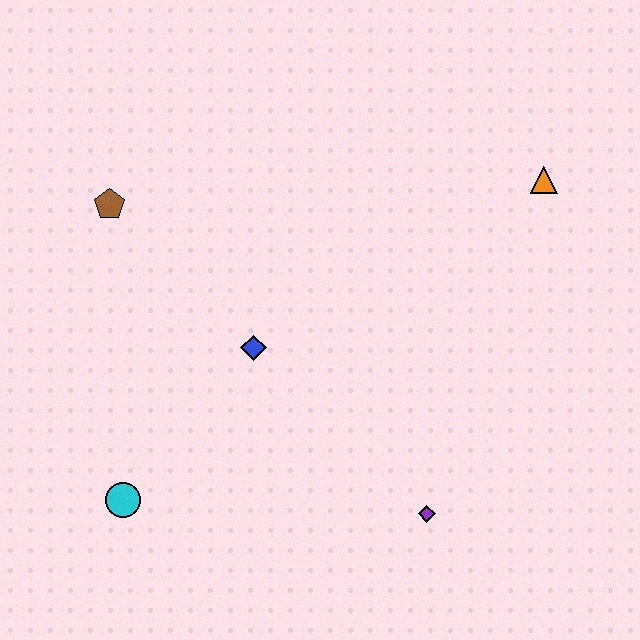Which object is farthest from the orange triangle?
The cyan circle is farthest from the orange triangle.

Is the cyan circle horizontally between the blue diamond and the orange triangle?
No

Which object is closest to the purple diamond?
The blue diamond is closest to the purple diamond.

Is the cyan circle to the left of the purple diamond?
Yes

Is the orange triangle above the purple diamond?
Yes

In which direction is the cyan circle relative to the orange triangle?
The cyan circle is to the left of the orange triangle.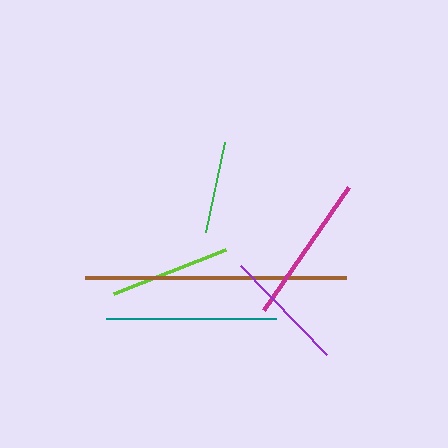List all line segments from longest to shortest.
From longest to shortest: brown, teal, magenta, purple, lime, green.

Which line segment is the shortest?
The green line is the shortest at approximately 92 pixels.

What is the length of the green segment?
The green segment is approximately 92 pixels long.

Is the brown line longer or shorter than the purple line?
The brown line is longer than the purple line.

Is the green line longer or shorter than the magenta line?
The magenta line is longer than the green line.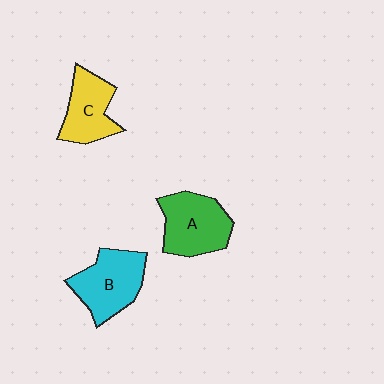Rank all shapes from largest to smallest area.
From largest to smallest: A (green), B (cyan), C (yellow).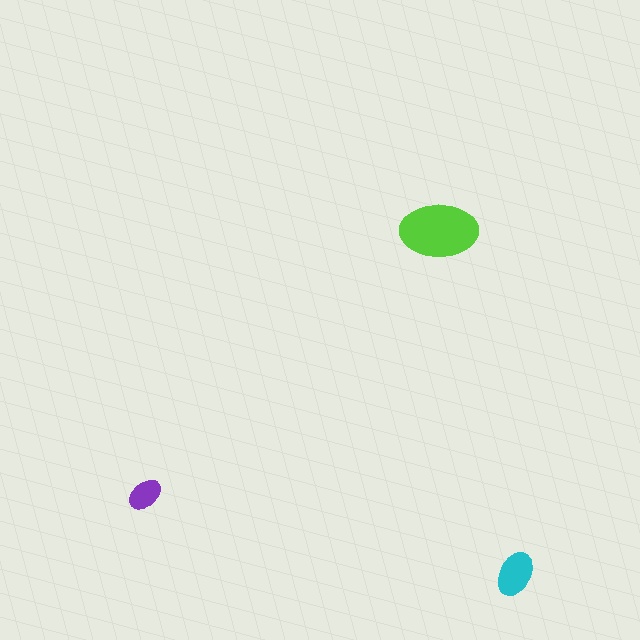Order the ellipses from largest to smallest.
the lime one, the cyan one, the purple one.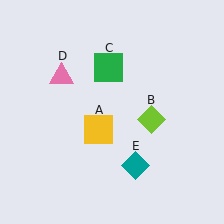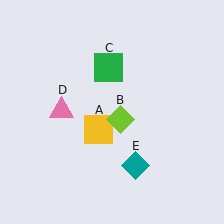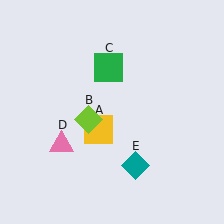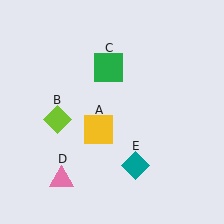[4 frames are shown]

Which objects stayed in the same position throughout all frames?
Yellow square (object A) and green square (object C) and teal diamond (object E) remained stationary.